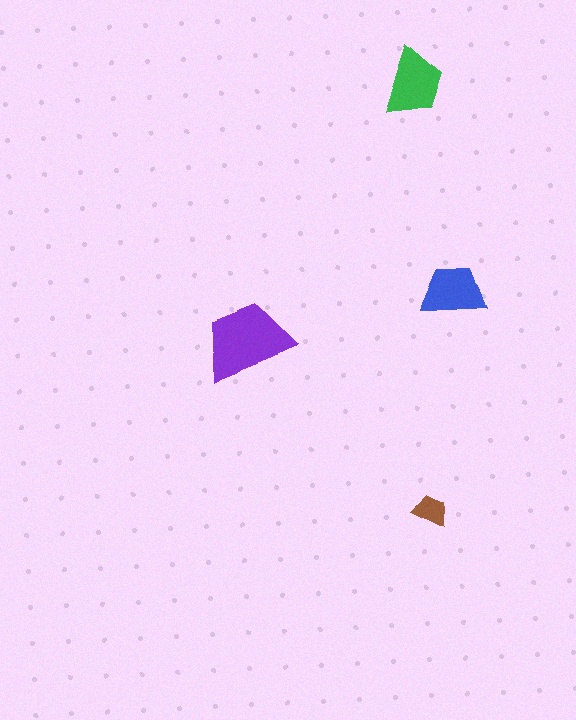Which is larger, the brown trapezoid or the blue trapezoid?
The blue one.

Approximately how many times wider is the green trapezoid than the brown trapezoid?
About 2 times wider.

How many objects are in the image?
There are 4 objects in the image.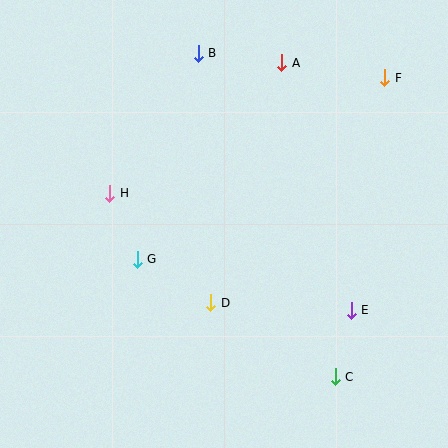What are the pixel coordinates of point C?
Point C is at (335, 377).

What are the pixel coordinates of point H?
Point H is at (110, 193).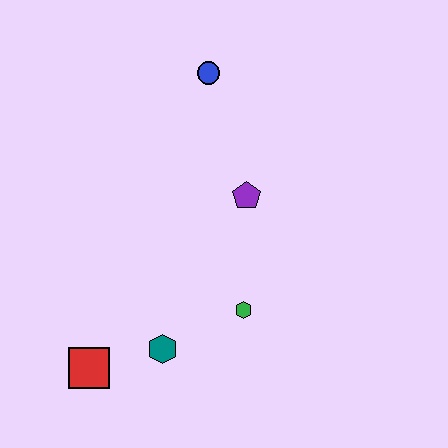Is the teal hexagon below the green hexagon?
Yes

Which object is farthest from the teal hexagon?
The blue circle is farthest from the teal hexagon.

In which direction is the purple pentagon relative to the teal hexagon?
The purple pentagon is above the teal hexagon.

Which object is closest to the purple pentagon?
The green hexagon is closest to the purple pentagon.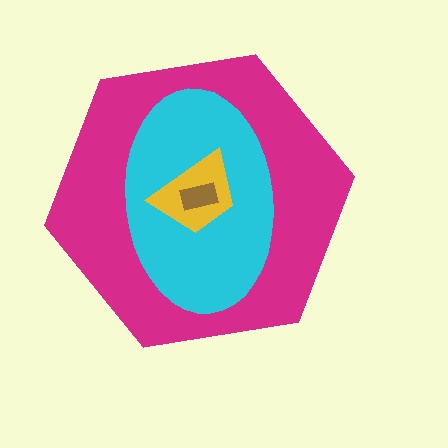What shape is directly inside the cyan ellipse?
The yellow trapezoid.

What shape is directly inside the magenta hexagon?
The cyan ellipse.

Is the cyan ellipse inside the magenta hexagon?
Yes.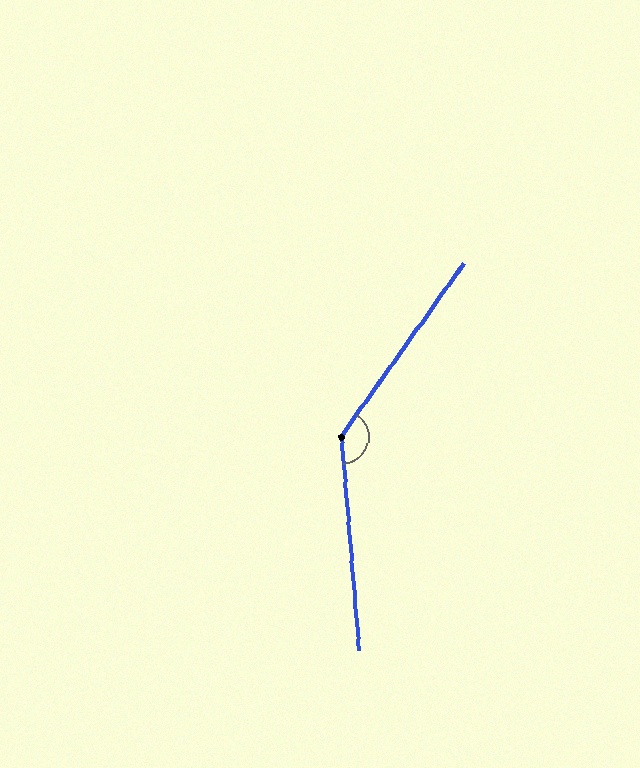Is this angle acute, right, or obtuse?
It is obtuse.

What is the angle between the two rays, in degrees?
Approximately 140 degrees.